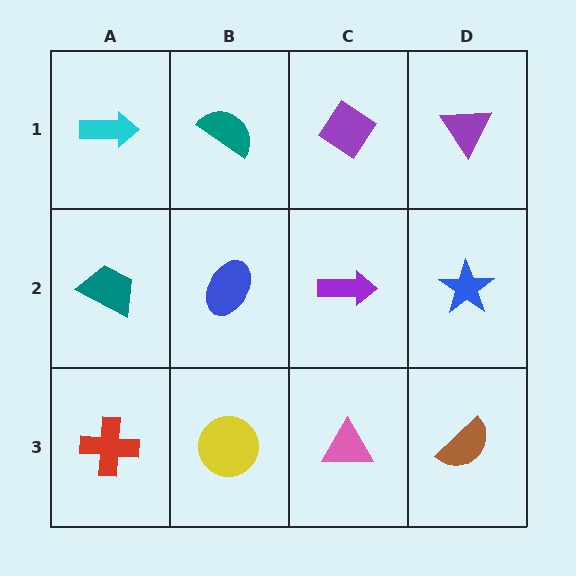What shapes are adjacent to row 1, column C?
A purple arrow (row 2, column C), a teal semicircle (row 1, column B), a purple triangle (row 1, column D).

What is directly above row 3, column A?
A teal trapezoid.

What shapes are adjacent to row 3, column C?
A purple arrow (row 2, column C), a yellow circle (row 3, column B), a brown semicircle (row 3, column D).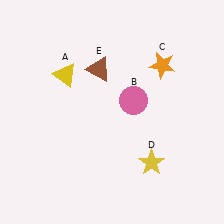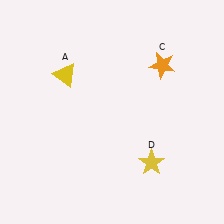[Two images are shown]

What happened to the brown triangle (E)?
The brown triangle (E) was removed in Image 2. It was in the top-left area of Image 1.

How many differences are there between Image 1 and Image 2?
There are 2 differences between the two images.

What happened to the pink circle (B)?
The pink circle (B) was removed in Image 2. It was in the top-right area of Image 1.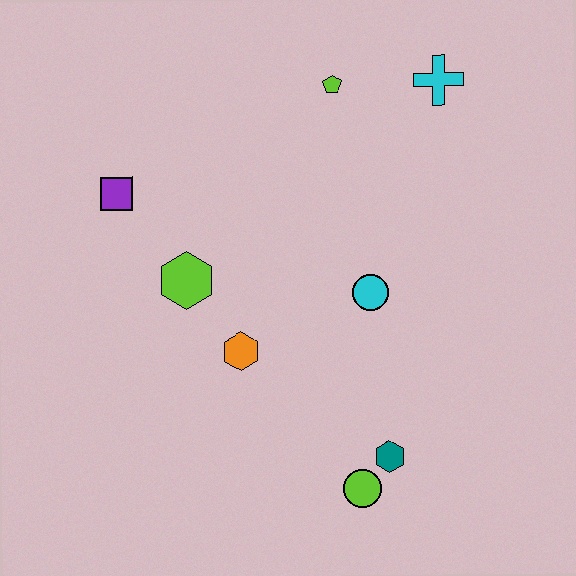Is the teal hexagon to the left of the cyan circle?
No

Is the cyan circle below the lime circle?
No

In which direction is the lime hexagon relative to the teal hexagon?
The lime hexagon is to the left of the teal hexagon.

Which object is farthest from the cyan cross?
The lime circle is farthest from the cyan cross.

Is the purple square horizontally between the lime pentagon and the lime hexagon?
No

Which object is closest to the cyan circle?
The orange hexagon is closest to the cyan circle.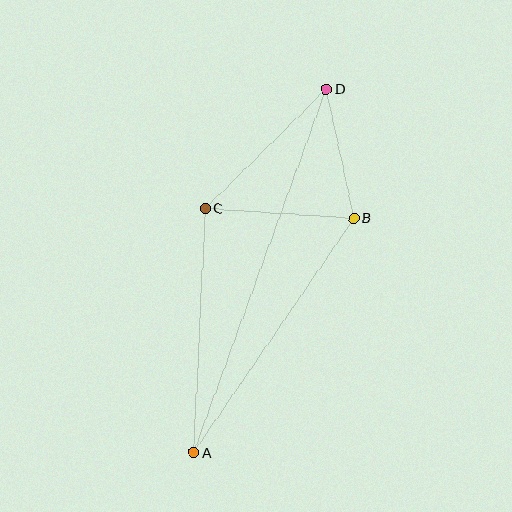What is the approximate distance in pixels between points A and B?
The distance between A and B is approximately 284 pixels.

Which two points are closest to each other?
Points B and D are closest to each other.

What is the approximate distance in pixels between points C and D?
The distance between C and D is approximately 170 pixels.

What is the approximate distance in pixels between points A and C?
The distance between A and C is approximately 245 pixels.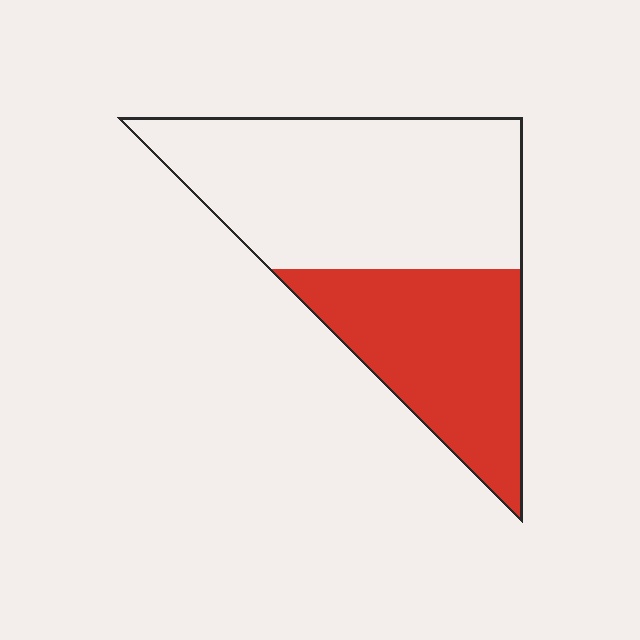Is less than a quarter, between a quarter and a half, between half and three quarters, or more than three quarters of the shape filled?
Between a quarter and a half.